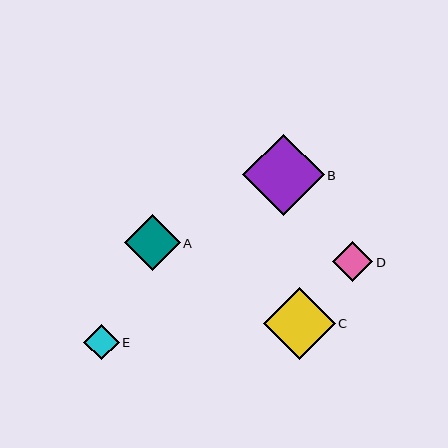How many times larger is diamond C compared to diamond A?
Diamond C is approximately 1.3 times the size of diamond A.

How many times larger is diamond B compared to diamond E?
Diamond B is approximately 2.3 times the size of diamond E.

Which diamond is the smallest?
Diamond E is the smallest with a size of approximately 36 pixels.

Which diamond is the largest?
Diamond B is the largest with a size of approximately 81 pixels.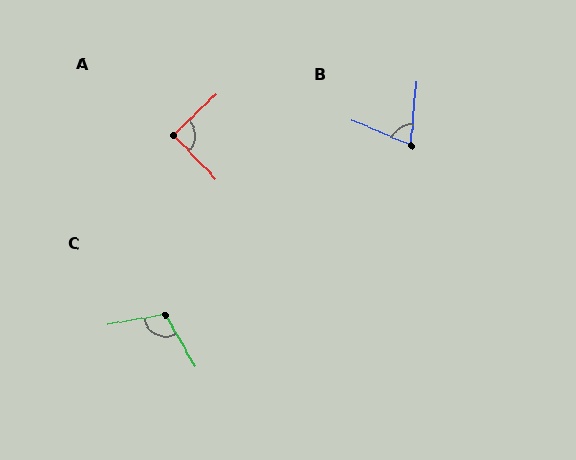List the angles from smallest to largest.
B (72°), A (89°), C (110°).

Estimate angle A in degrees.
Approximately 89 degrees.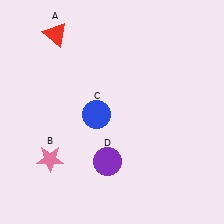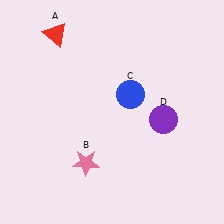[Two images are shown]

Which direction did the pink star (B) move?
The pink star (B) moved right.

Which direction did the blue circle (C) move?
The blue circle (C) moved right.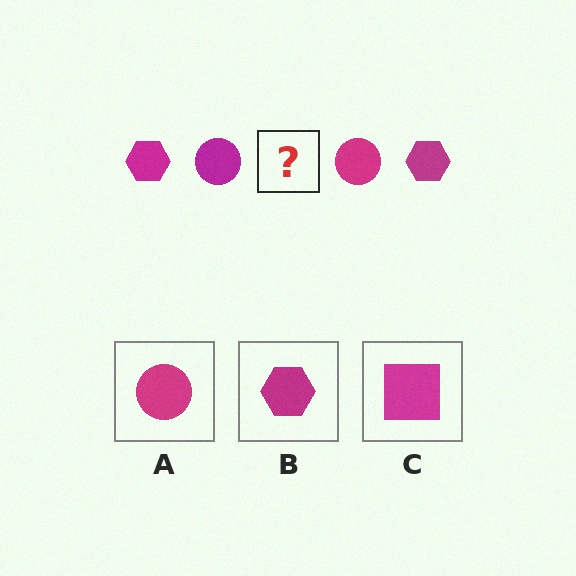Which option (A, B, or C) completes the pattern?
B.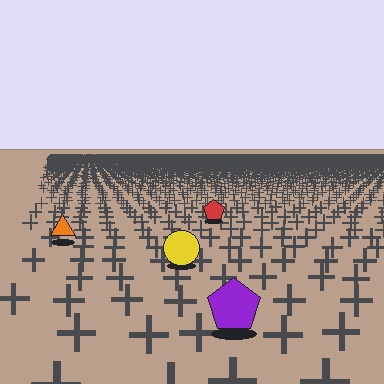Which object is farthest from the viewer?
The red pentagon is farthest from the viewer. It appears smaller and the ground texture around it is denser.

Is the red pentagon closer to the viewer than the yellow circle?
No. The yellow circle is closer — you can tell from the texture gradient: the ground texture is coarser near it.